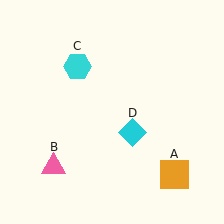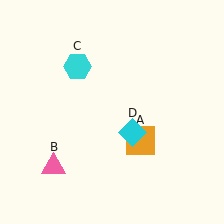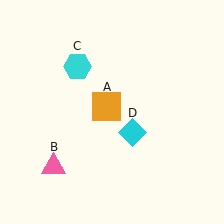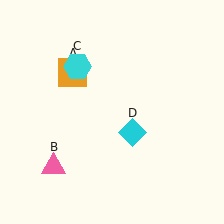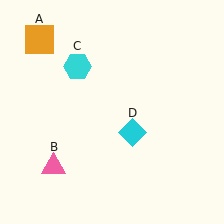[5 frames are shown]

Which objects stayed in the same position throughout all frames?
Pink triangle (object B) and cyan hexagon (object C) and cyan diamond (object D) remained stationary.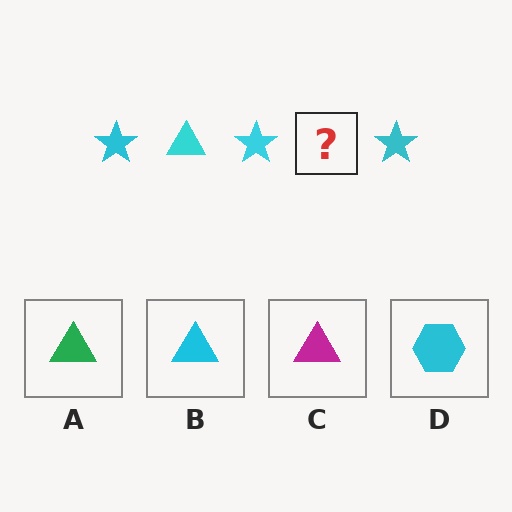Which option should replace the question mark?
Option B.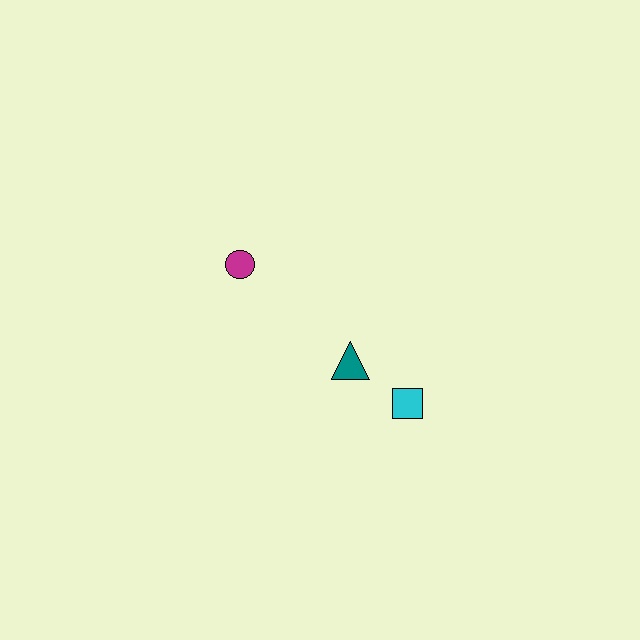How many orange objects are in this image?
There are no orange objects.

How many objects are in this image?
There are 3 objects.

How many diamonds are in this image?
There are no diamonds.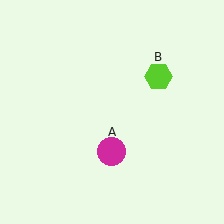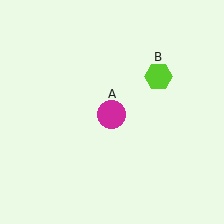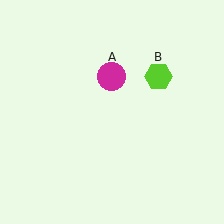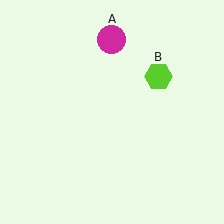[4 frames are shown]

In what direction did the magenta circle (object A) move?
The magenta circle (object A) moved up.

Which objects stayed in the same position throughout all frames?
Lime hexagon (object B) remained stationary.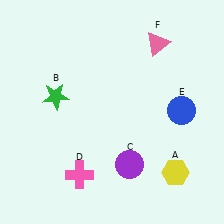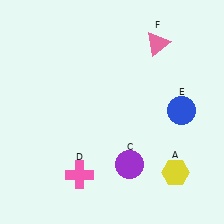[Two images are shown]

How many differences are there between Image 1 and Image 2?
There is 1 difference between the two images.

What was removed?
The green star (B) was removed in Image 2.